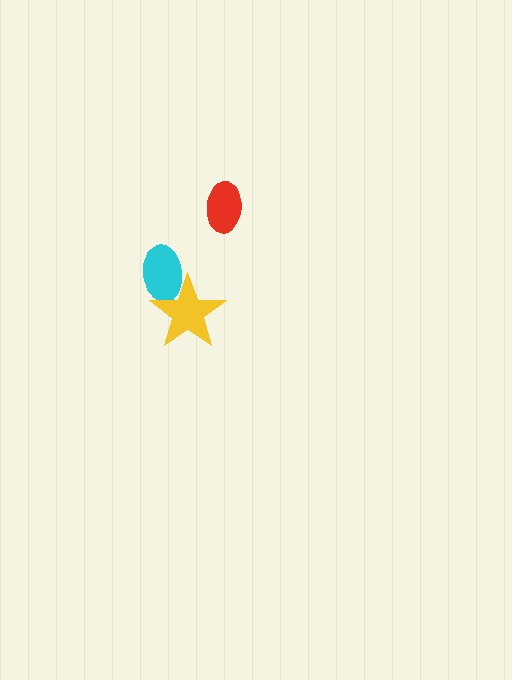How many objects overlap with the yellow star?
1 object overlaps with the yellow star.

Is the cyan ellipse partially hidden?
Yes, it is partially covered by another shape.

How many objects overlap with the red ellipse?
0 objects overlap with the red ellipse.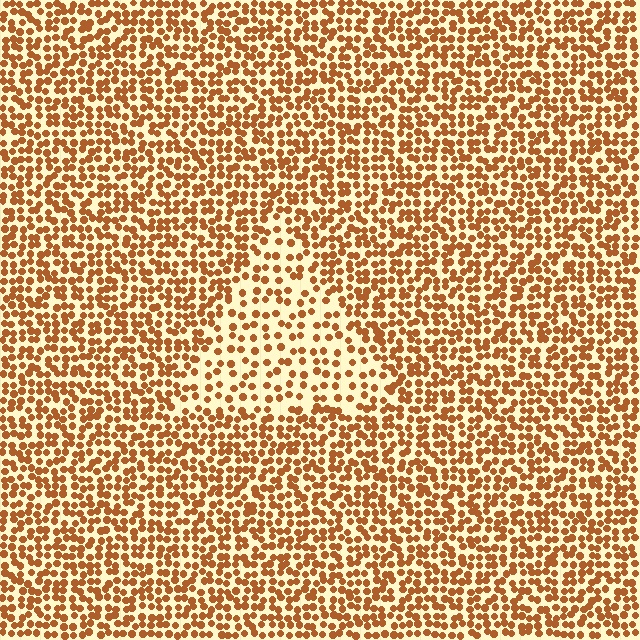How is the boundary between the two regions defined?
The boundary is defined by a change in element density (approximately 1.9x ratio). All elements are the same color, size, and shape.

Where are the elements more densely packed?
The elements are more densely packed outside the triangle boundary.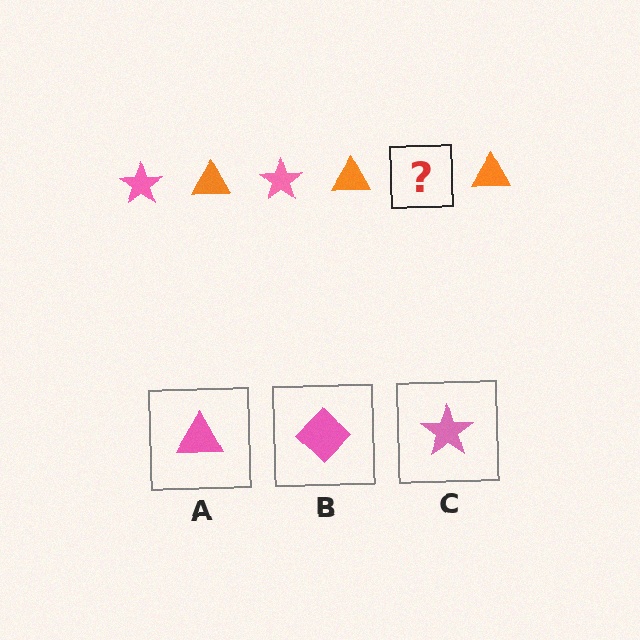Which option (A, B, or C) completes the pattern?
C.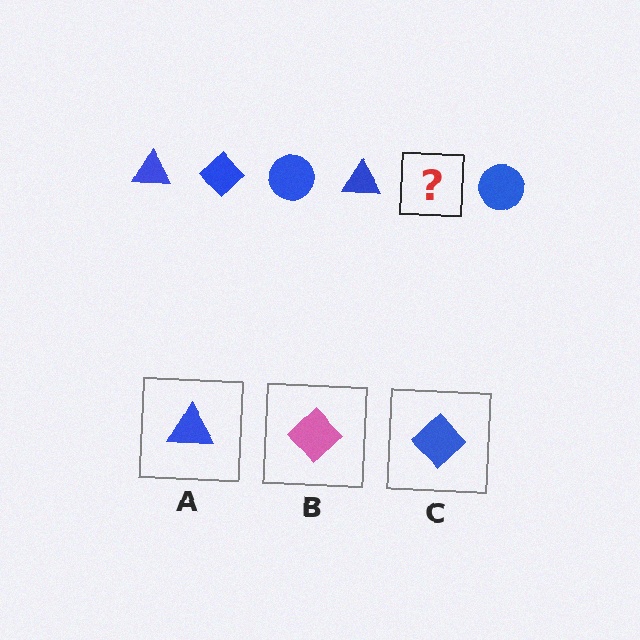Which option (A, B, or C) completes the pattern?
C.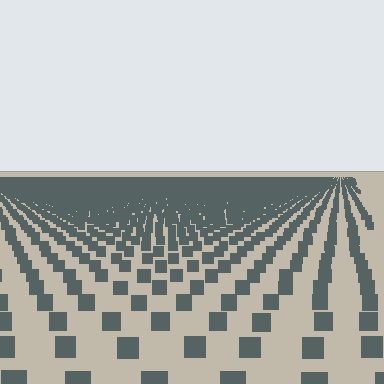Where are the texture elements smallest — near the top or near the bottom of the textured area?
Near the top.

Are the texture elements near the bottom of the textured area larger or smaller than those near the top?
Larger. Near the bottom, elements are closer to the viewer and appear at a bigger on-screen size.